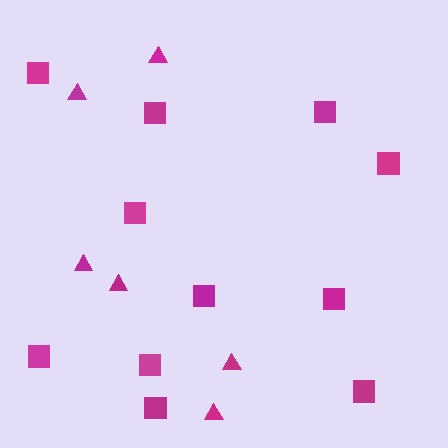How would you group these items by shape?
There are 2 groups: one group of squares (11) and one group of triangles (6).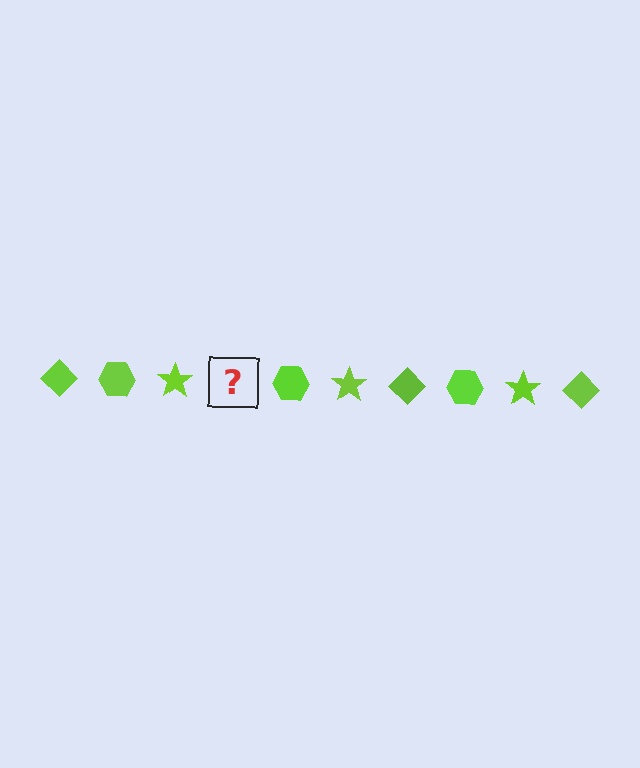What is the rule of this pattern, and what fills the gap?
The rule is that the pattern cycles through diamond, hexagon, star shapes in lime. The gap should be filled with a lime diamond.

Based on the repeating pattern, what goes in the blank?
The blank should be a lime diamond.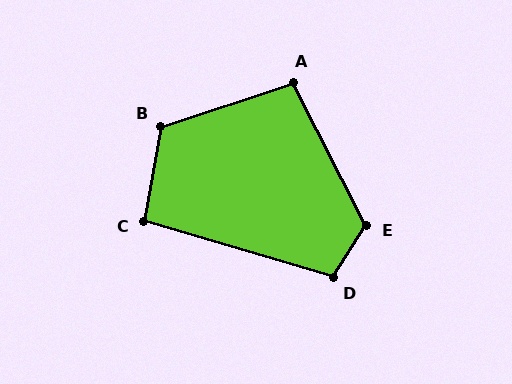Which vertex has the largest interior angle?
E, at approximately 121 degrees.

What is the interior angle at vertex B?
Approximately 118 degrees (obtuse).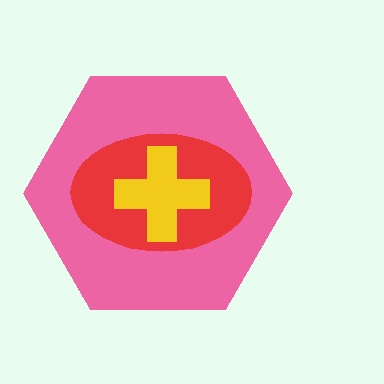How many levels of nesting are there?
3.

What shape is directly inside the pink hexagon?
The red ellipse.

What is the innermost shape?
The yellow cross.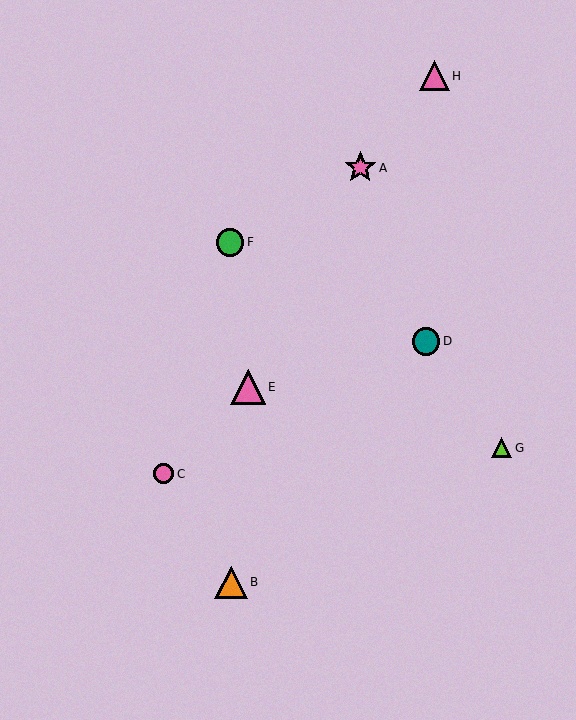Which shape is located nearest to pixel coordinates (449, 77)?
The pink triangle (labeled H) at (435, 76) is nearest to that location.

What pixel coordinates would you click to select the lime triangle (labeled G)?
Click at (502, 448) to select the lime triangle G.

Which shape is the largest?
The pink triangle (labeled E) is the largest.